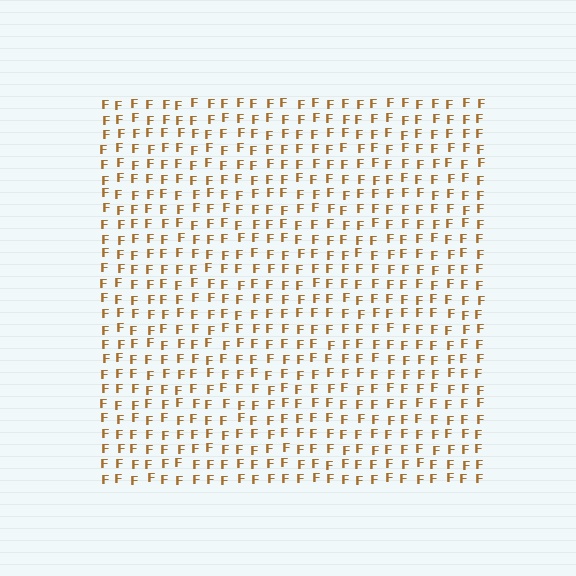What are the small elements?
The small elements are letter F's.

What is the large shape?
The large shape is a square.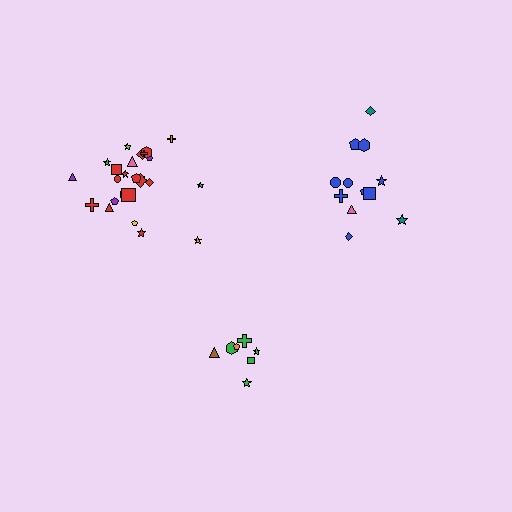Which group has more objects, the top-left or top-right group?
The top-left group.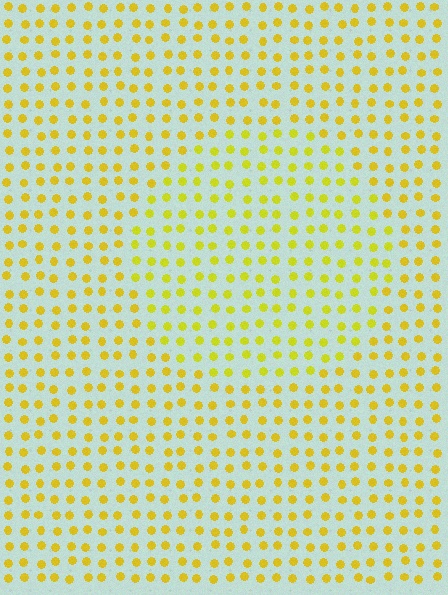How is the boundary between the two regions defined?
The boundary is defined purely by a slight shift in hue (about 14 degrees). Spacing, size, and orientation are identical on both sides.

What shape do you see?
I see a circle.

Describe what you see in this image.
The image is filled with small yellow elements in a uniform arrangement. A circle-shaped region is visible where the elements are tinted to a slightly different hue, forming a subtle color boundary.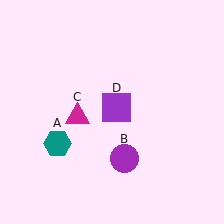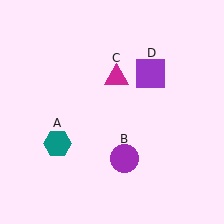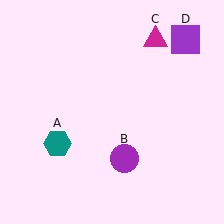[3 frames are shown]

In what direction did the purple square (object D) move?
The purple square (object D) moved up and to the right.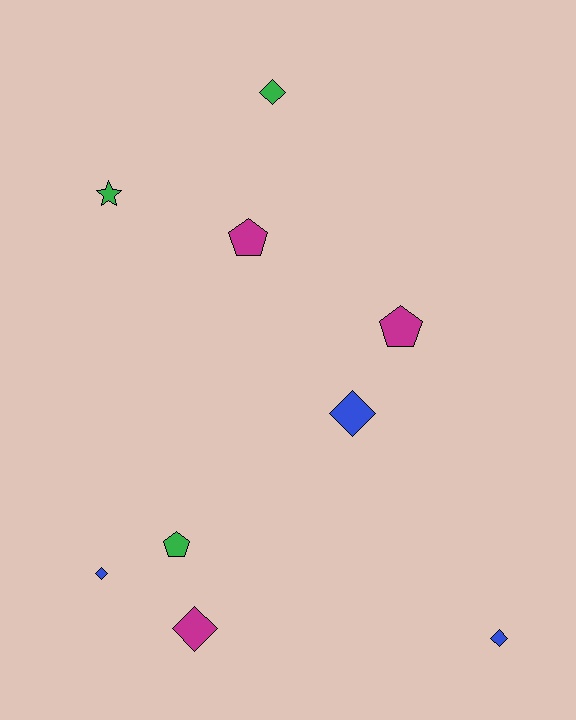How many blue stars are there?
There are no blue stars.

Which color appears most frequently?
Blue, with 3 objects.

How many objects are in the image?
There are 9 objects.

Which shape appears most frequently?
Diamond, with 5 objects.